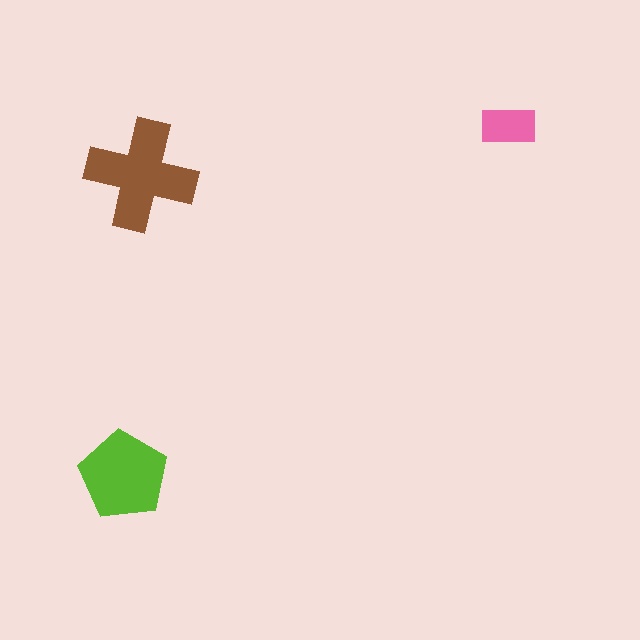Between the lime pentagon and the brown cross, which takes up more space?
The brown cross.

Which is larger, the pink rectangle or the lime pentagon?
The lime pentagon.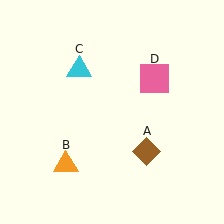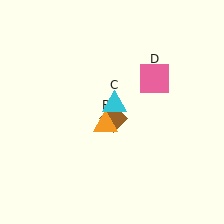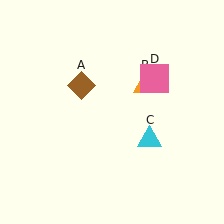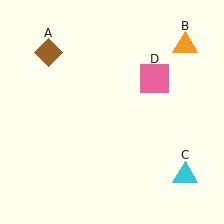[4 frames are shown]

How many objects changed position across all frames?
3 objects changed position: brown diamond (object A), orange triangle (object B), cyan triangle (object C).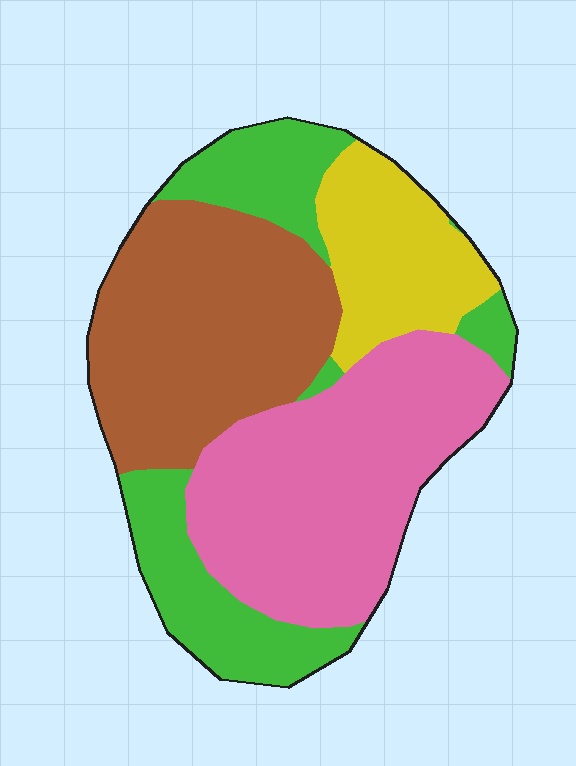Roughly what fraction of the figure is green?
Green covers about 20% of the figure.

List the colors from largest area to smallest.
From largest to smallest: pink, brown, green, yellow.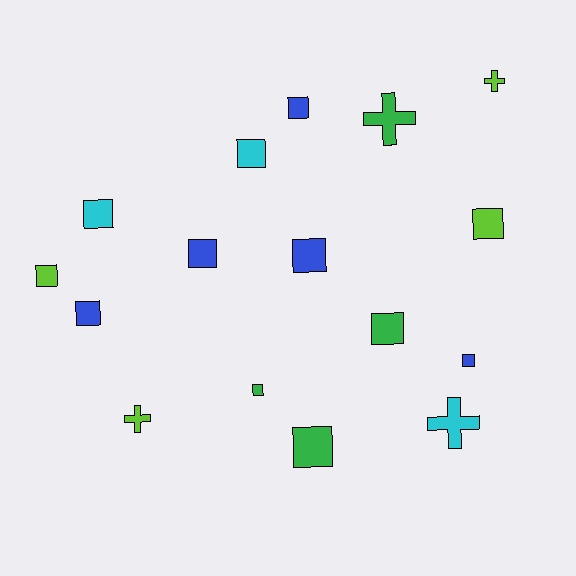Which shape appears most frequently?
Square, with 12 objects.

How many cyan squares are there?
There are 2 cyan squares.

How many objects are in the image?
There are 16 objects.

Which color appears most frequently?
Blue, with 5 objects.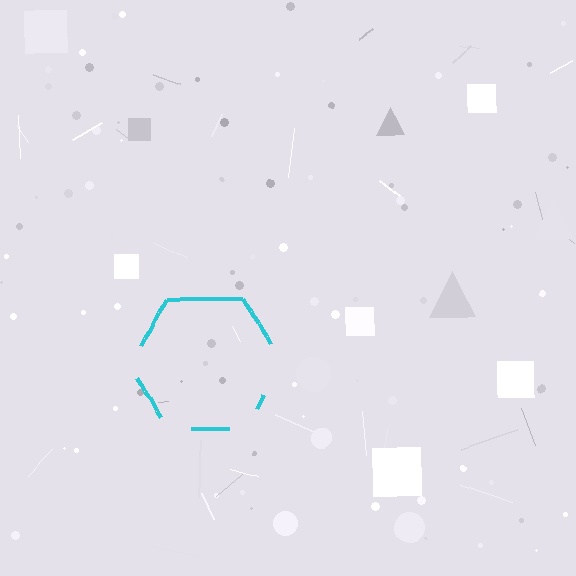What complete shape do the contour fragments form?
The contour fragments form a hexagon.